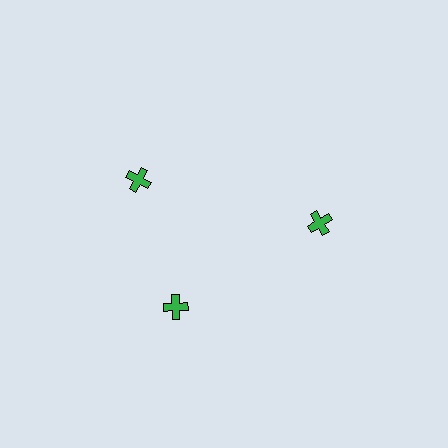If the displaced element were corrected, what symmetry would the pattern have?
It would have 3-fold rotational symmetry — the pattern would map onto itself every 120 degrees.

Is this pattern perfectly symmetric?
No. The 3 green crosses are arranged in a ring, but one element near the 11 o'clock position is rotated out of alignment along the ring, breaking the 3-fold rotational symmetry.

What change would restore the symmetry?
The symmetry would be restored by rotating it back into even spacing with its neighbors so that all 3 crosses sit at equal angles and equal distance from the center.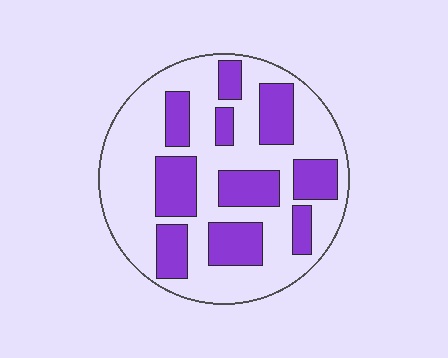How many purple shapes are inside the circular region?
10.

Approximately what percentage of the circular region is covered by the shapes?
Approximately 35%.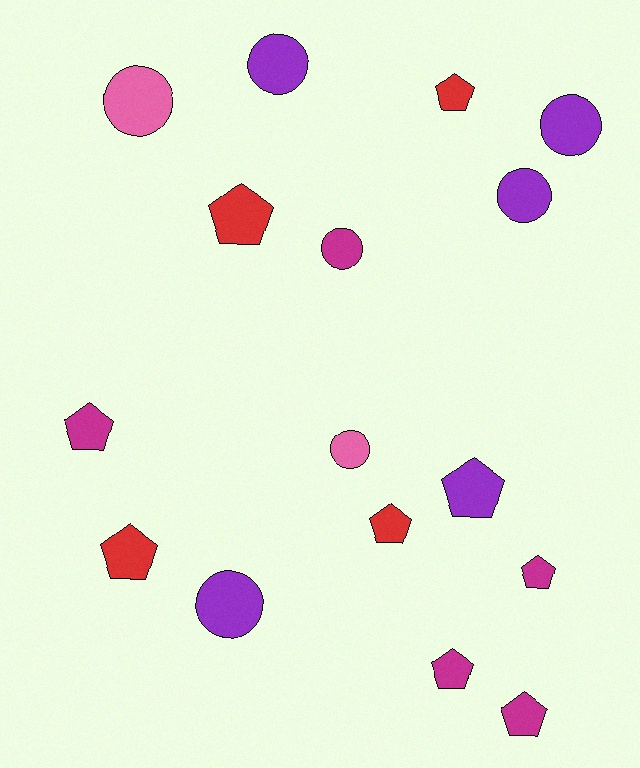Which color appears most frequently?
Purple, with 5 objects.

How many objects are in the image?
There are 16 objects.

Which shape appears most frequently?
Pentagon, with 9 objects.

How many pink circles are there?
There are 2 pink circles.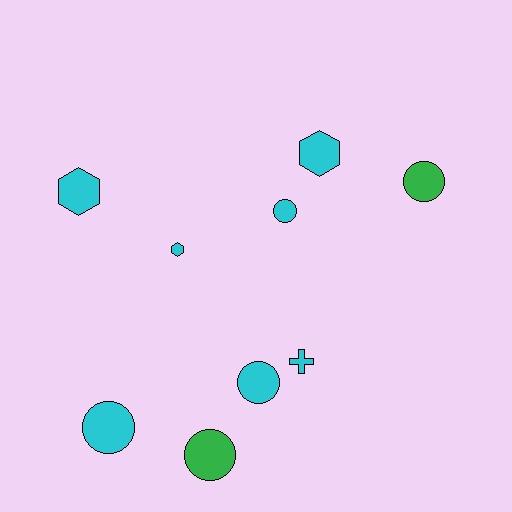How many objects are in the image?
There are 9 objects.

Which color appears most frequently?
Cyan, with 7 objects.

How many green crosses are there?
There are no green crosses.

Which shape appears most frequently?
Circle, with 5 objects.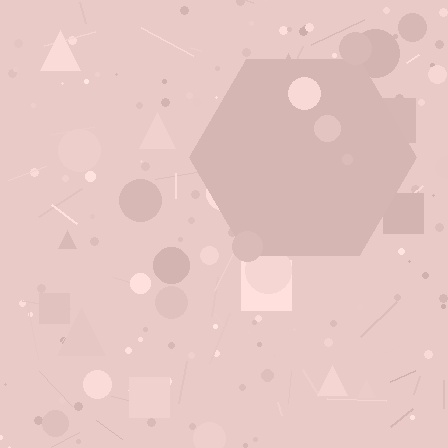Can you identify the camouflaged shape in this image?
The camouflaged shape is a hexagon.